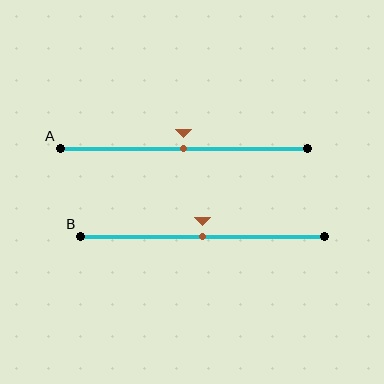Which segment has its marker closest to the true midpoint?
Segment A has its marker closest to the true midpoint.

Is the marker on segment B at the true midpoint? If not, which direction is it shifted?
Yes, the marker on segment B is at the true midpoint.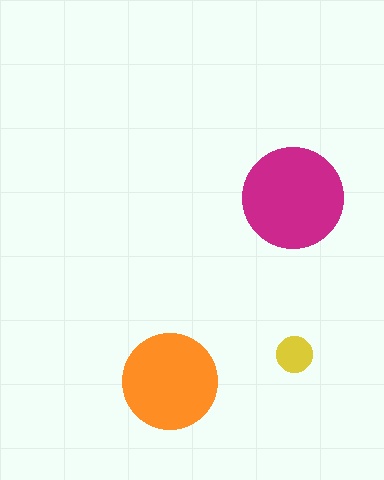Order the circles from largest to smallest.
the magenta one, the orange one, the yellow one.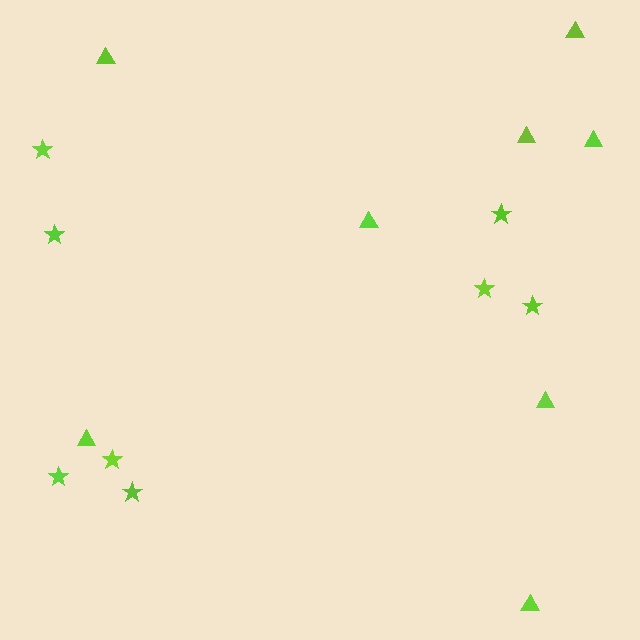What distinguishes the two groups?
There are 2 groups: one group of triangles (8) and one group of stars (8).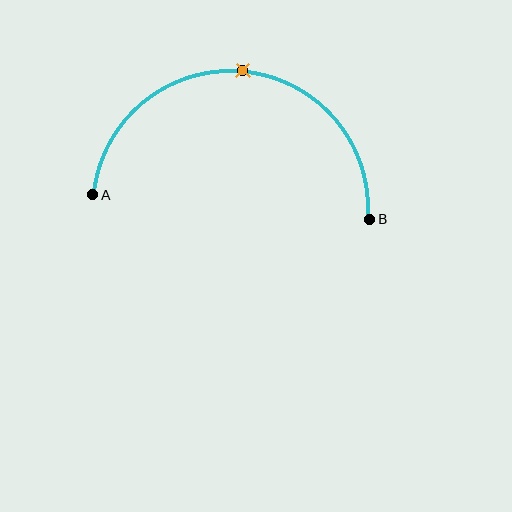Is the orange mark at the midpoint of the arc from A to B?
Yes. The orange mark lies on the arc at equal arc-length from both A and B — it is the arc midpoint.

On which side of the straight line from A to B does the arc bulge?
The arc bulges above the straight line connecting A and B.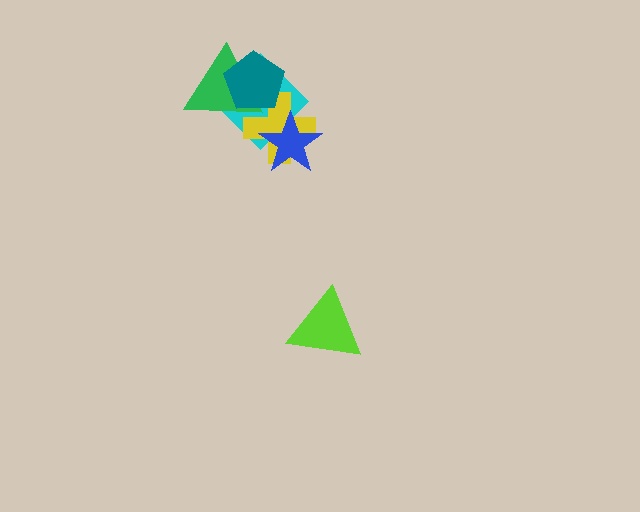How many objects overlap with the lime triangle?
0 objects overlap with the lime triangle.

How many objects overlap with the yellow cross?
4 objects overlap with the yellow cross.